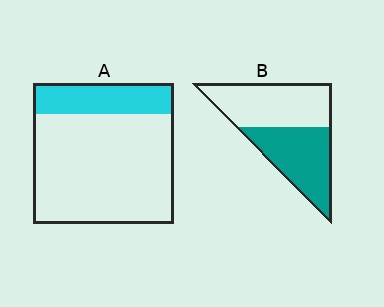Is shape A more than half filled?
No.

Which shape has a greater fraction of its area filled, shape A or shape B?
Shape B.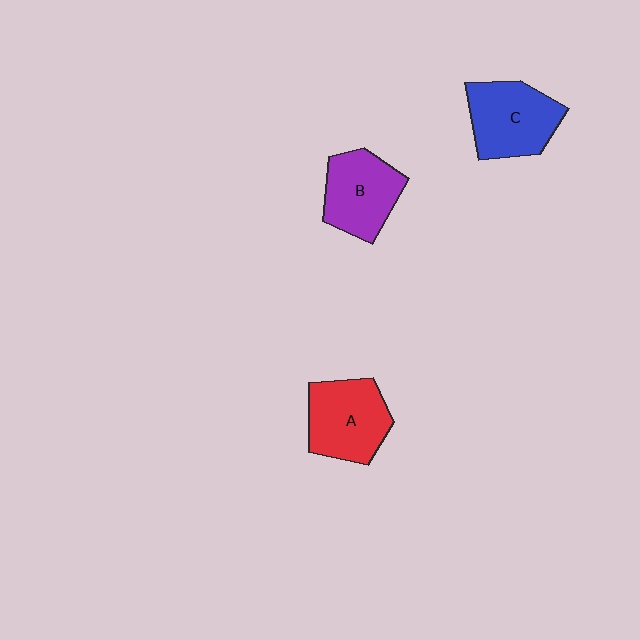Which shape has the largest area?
Shape C (blue).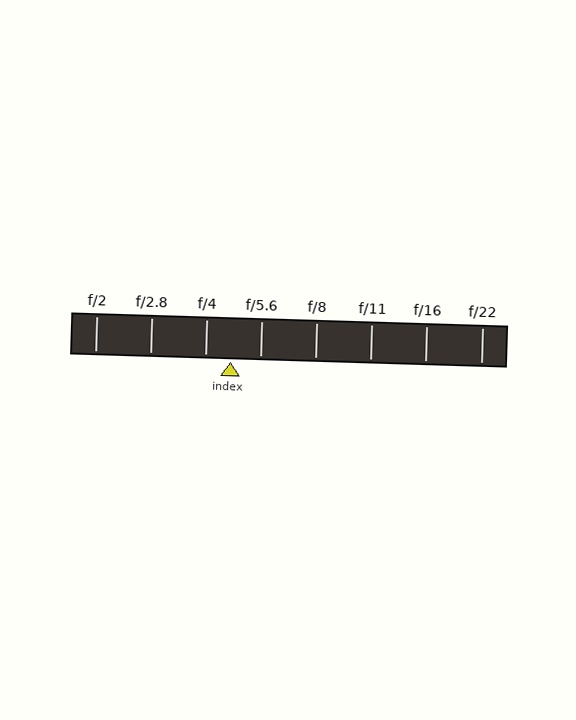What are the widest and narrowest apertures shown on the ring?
The widest aperture shown is f/2 and the narrowest is f/22.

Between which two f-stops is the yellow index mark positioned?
The index mark is between f/4 and f/5.6.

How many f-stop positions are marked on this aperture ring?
There are 8 f-stop positions marked.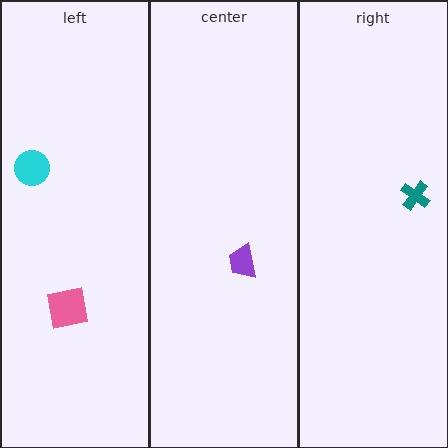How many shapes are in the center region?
1.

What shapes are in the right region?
The teal cross.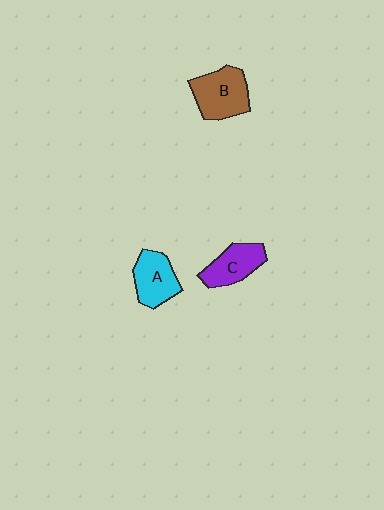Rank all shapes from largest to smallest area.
From largest to smallest: B (brown), A (cyan), C (purple).